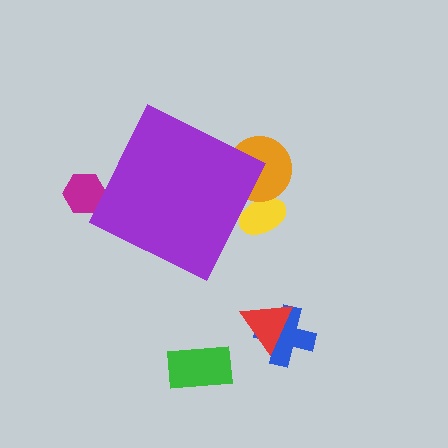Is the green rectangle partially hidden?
No, the green rectangle is fully visible.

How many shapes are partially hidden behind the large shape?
3 shapes are partially hidden.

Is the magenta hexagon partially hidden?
Yes, the magenta hexagon is partially hidden behind the purple diamond.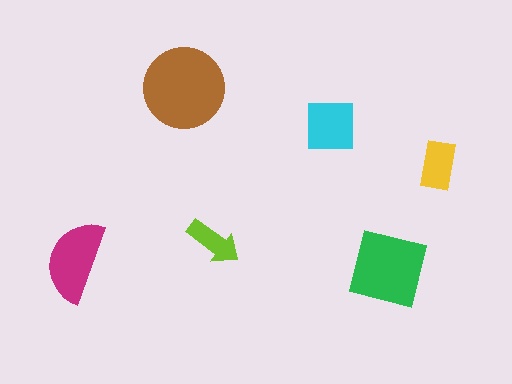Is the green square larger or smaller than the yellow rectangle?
Larger.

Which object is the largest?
The brown circle.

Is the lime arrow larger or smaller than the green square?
Smaller.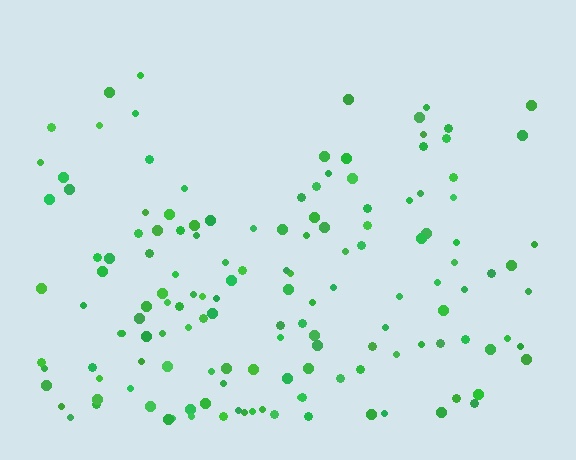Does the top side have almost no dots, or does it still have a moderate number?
Still a moderate number, just noticeably fewer than the bottom.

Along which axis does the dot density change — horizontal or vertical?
Vertical.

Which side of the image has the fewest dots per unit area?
The top.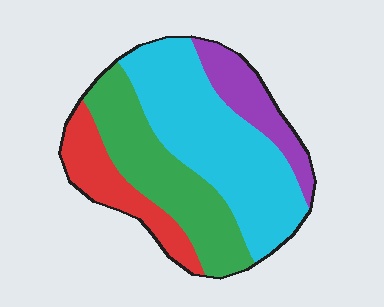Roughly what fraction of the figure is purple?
Purple covers 13% of the figure.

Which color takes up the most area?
Cyan, at roughly 40%.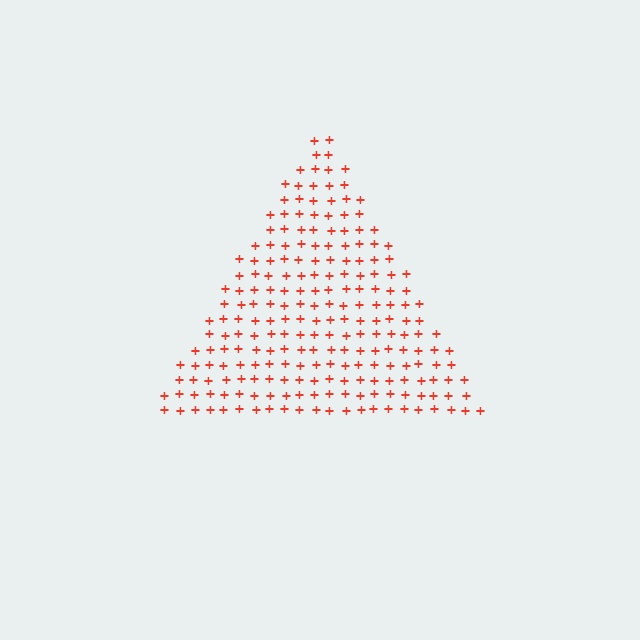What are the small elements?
The small elements are plus signs.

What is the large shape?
The large shape is a triangle.